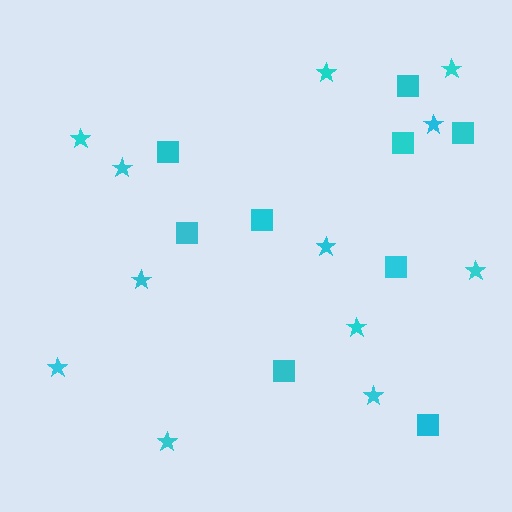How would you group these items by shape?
There are 2 groups: one group of stars (12) and one group of squares (9).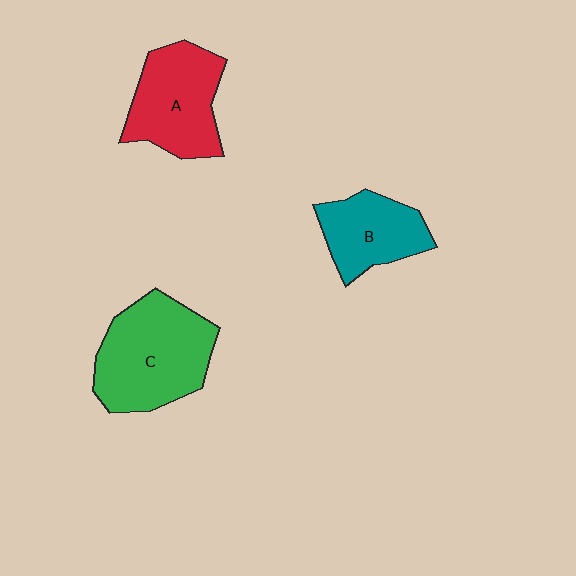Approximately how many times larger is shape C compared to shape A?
Approximately 1.2 times.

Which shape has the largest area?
Shape C (green).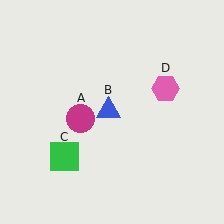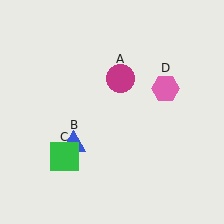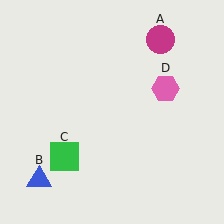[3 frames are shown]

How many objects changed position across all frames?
2 objects changed position: magenta circle (object A), blue triangle (object B).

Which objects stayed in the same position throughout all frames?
Green square (object C) and pink hexagon (object D) remained stationary.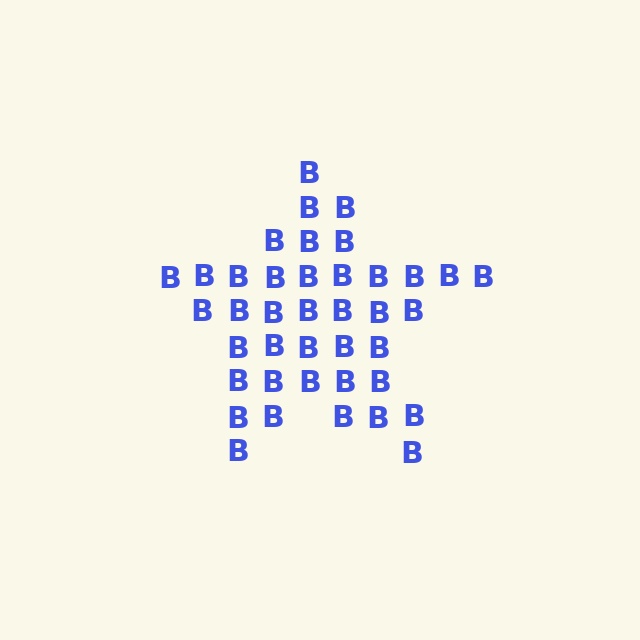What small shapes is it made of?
It is made of small letter B's.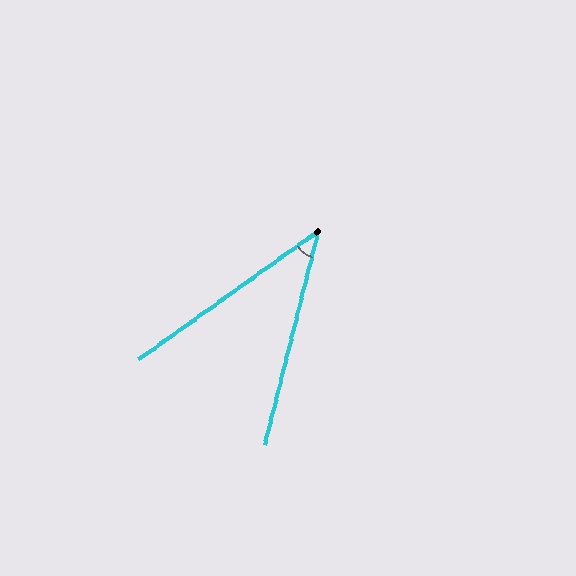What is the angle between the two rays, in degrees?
Approximately 41 degrees.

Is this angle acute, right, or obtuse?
It is acute.